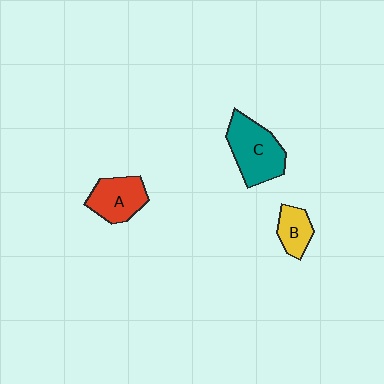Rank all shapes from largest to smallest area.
From largest to smallest: C (teal), A (red), B (yellow).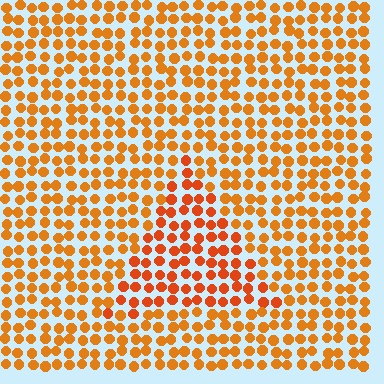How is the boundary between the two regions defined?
The boundary is defined purely by a slight shift in hue (about 17 degrees). Spacing, size, and orientation are identical on both sides.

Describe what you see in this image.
The image is filled with small orange elements in a uniform arrangement. A triangle-shaped region is visible where the elements are tinted to a slightly different hue, forming a subtle color boundary.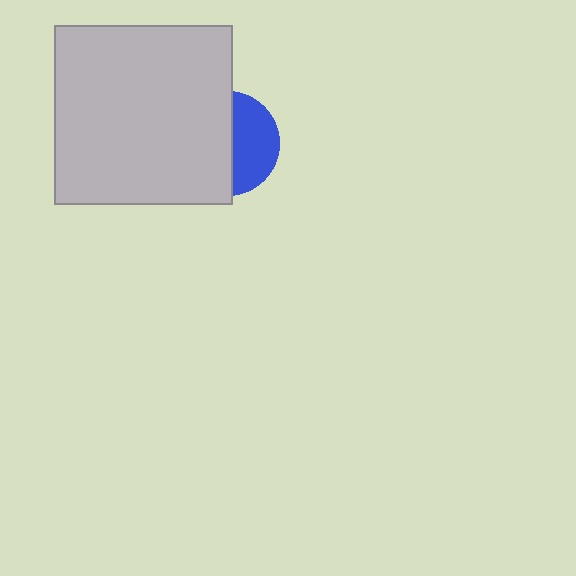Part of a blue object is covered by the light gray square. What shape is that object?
It is a circle.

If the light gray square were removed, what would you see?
You would see the complete blue circle.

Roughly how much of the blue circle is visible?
A small part of it is visible (roughly 43%).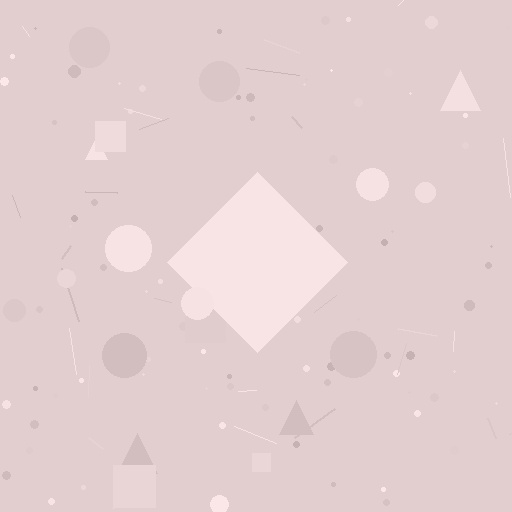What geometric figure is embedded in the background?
A diamond is embedded in the background.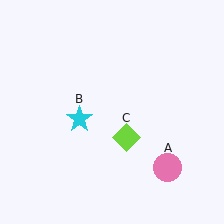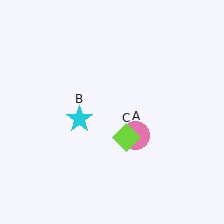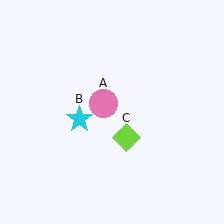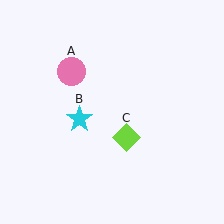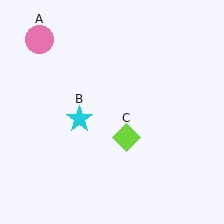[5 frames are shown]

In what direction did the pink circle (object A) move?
The pink circle (object A) moved up and to the left.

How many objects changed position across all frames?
1 object changed position: pink circle (object A).